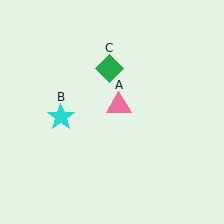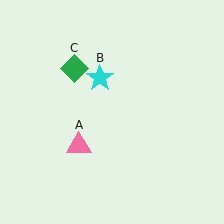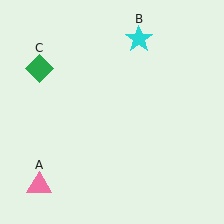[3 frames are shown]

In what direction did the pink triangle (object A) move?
The pink triangle (object A) moved down and to the left.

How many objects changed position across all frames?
3 objects changed position: pink triangle (object A), cyan star (object B), green diamond (object C).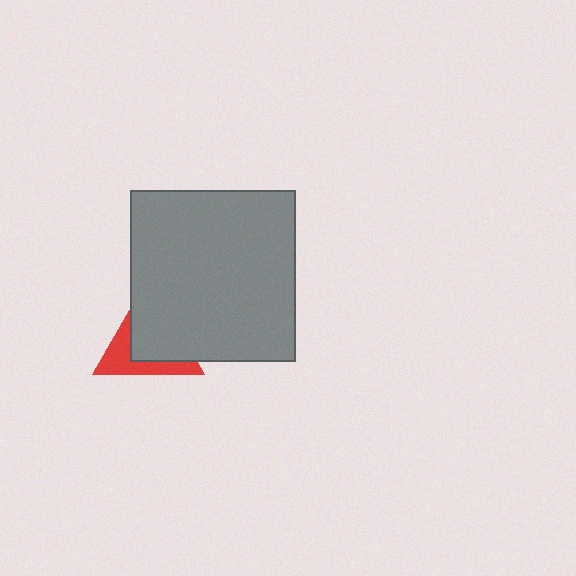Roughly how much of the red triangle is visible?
A small part of it is visible (roughly 40%).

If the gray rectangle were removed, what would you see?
You would see the complete red triangle.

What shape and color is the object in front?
The object in front is a gray rectangle.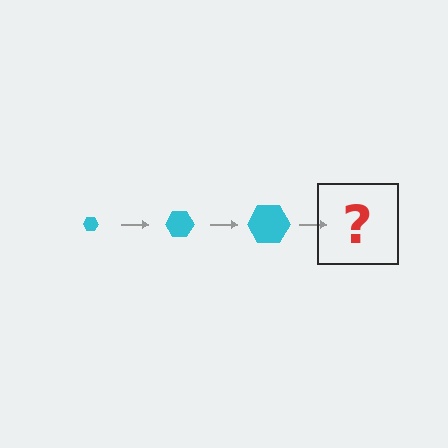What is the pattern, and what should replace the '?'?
The pattern is that the hexagon gets progressively larger each step. The '?' should be a cyan hexagon, larger than the previous one.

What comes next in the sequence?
The next element should be a cyan hexagon, larger than the previous one.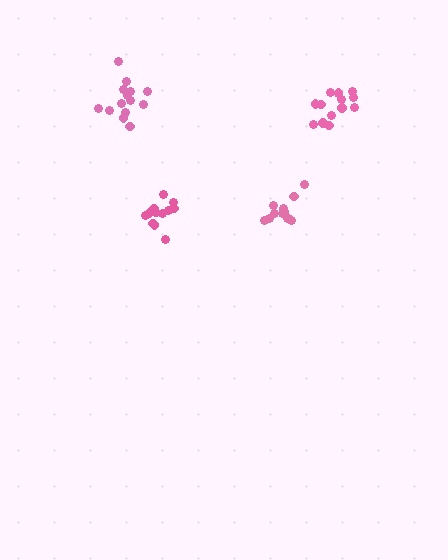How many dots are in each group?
Group 1: 13 dots, Group 2: 14 dots, Group 3: 12 dots, Group 4: 14 dots (53 total).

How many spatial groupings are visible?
There are 4 spatial groupings.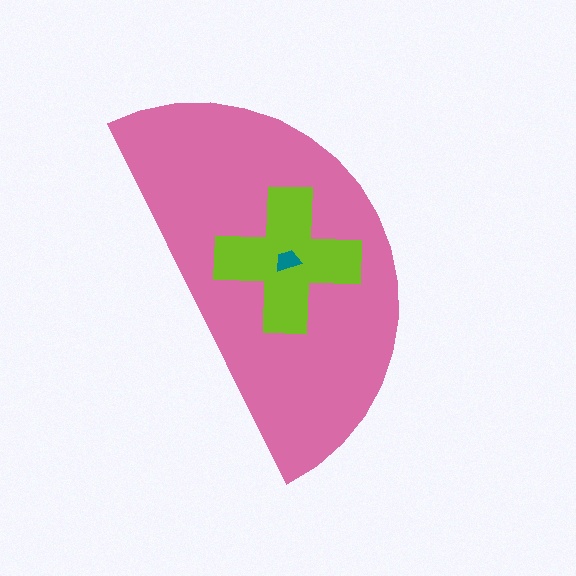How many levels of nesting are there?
3.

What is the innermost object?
The teal trapezoid.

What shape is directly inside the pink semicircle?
The lime cross.